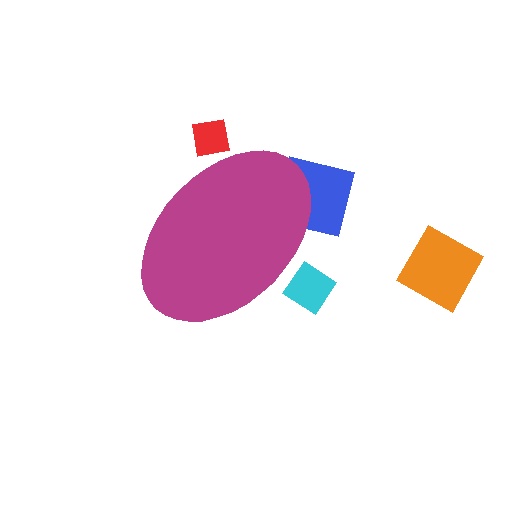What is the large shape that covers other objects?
A magenta ellipse.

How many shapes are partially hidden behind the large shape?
3 shapes are partially hidden.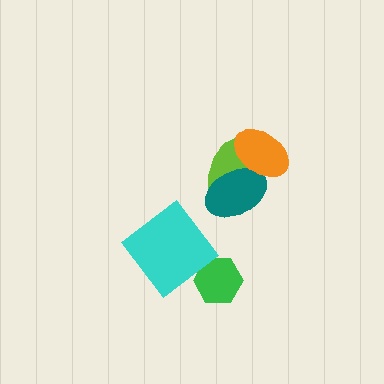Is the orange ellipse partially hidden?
No, no other shape covers it.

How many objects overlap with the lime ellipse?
2 objects overlap with the lime ellipse.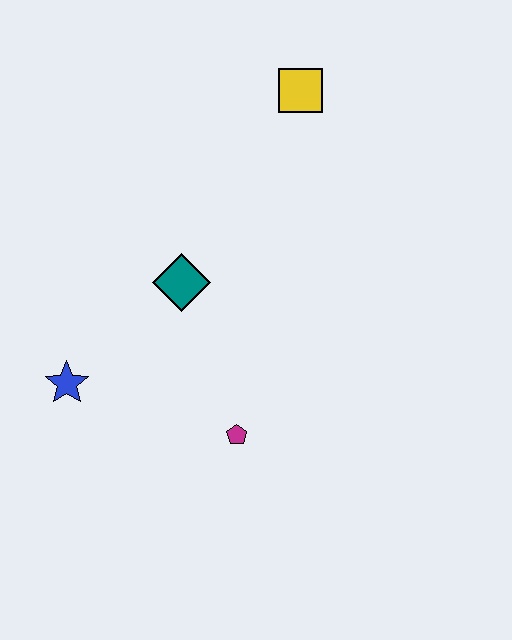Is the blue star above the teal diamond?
No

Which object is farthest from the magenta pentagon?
The yellow square is farthest from the magenta pentagon.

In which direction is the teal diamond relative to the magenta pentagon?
The teal diamond is above the magenta pentagon.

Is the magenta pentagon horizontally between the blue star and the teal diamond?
No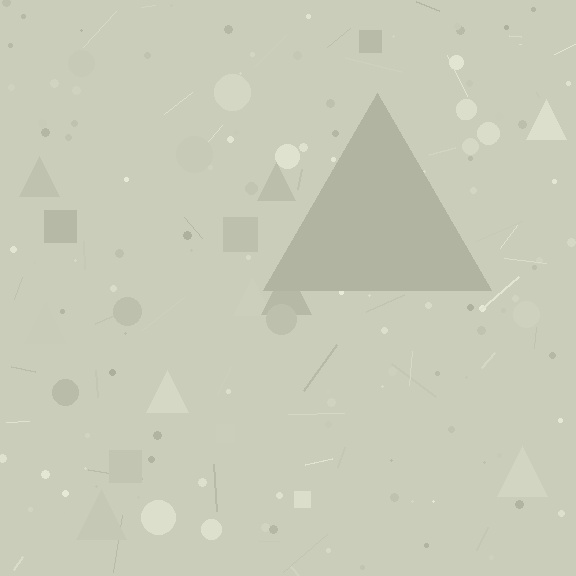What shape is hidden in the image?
A triangle is hidden in the image.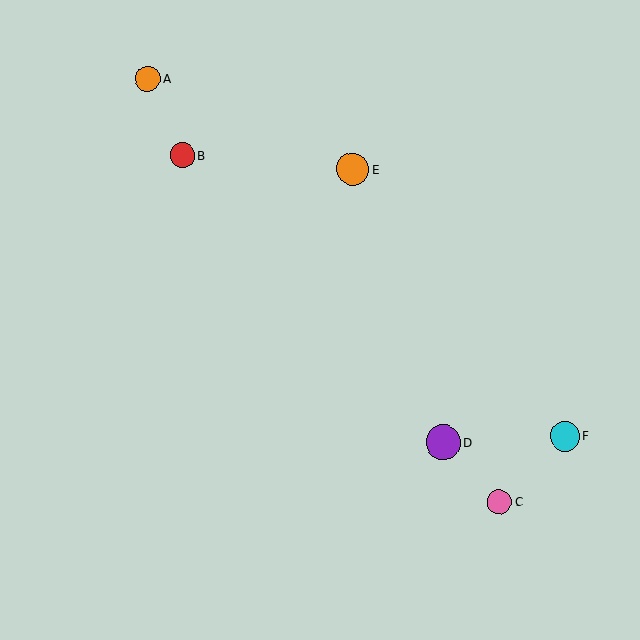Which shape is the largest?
The purple circle (labeled D) is the largest.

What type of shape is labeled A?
Shape A is an orange circle.